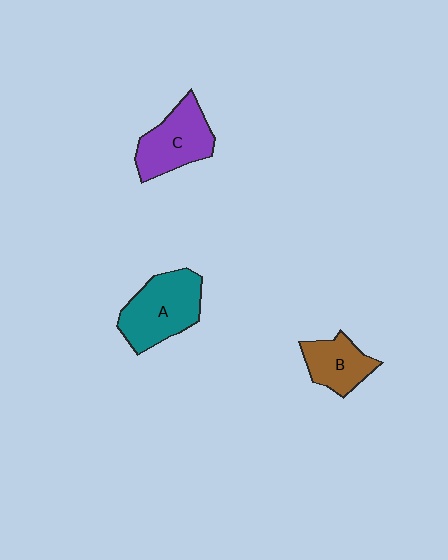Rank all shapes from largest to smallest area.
From largest to smallest: A (teal), C (purple), B (brown).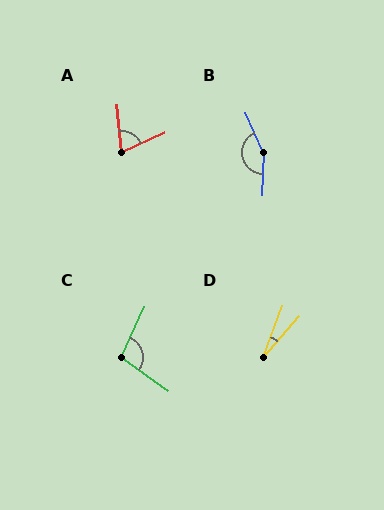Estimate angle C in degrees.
Approximately 101 degrees.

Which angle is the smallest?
D, at approximately 20 degrees.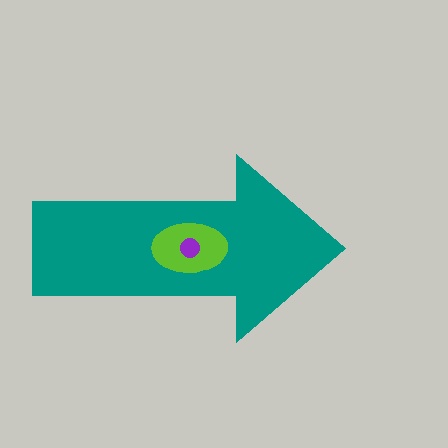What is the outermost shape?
The teal arrow.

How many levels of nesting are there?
3.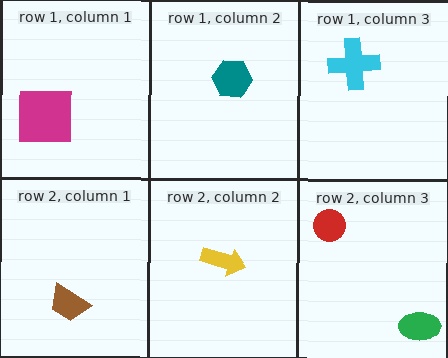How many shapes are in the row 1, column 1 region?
1.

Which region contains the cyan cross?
The row 1, column 3 region.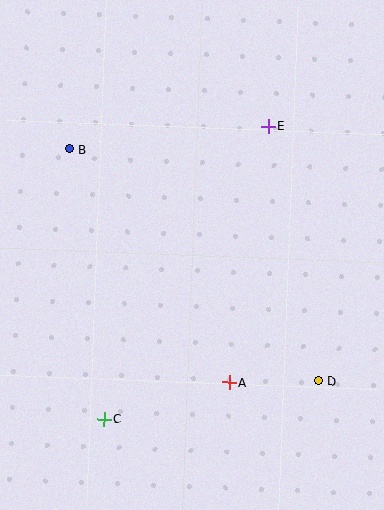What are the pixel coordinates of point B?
Point B is at (69, 149).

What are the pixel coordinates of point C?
Point C is at (104, 419).